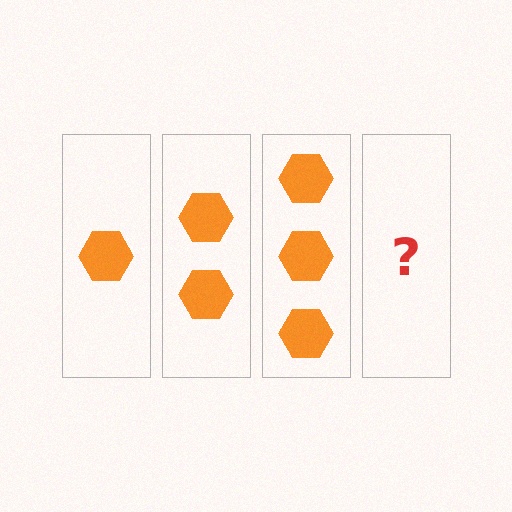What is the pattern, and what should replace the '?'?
The pattern is that each step adds one more hexagon. The '?' should be 4 hexagons.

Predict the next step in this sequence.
The next step is 4 hexagons.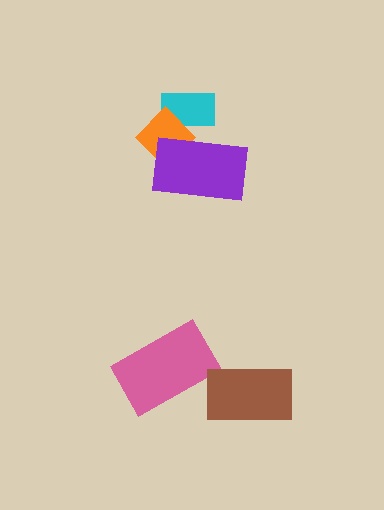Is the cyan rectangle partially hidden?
Yes, it is partially covered by another shape.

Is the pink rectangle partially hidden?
No, no other shape covers it.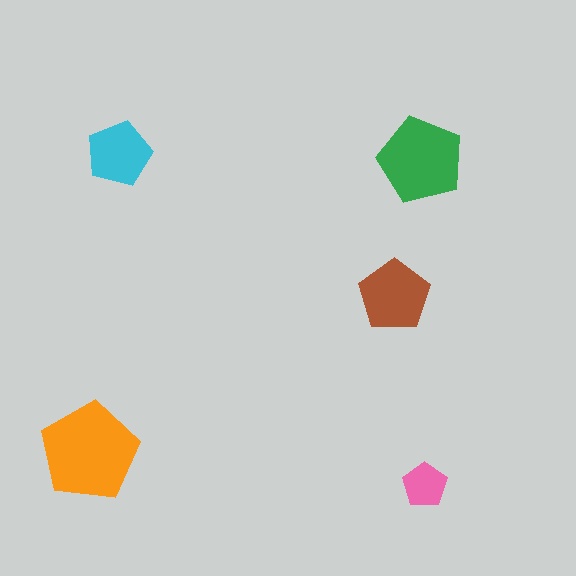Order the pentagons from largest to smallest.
the orange one, the green one, the brown one, the cyan one, the pink one.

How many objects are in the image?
There are 5 objects in the image.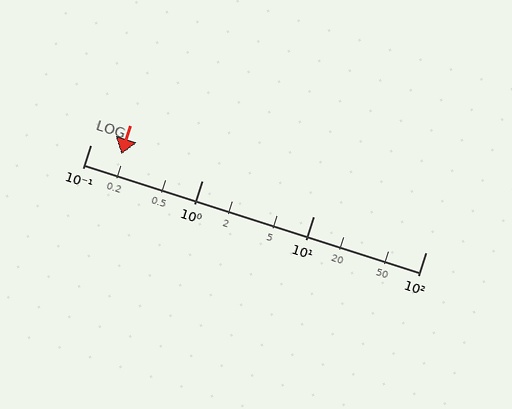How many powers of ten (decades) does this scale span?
The scale spans 3 decades, from 0.1 to 100.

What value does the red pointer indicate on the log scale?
The pointer indicates approximately 0.19.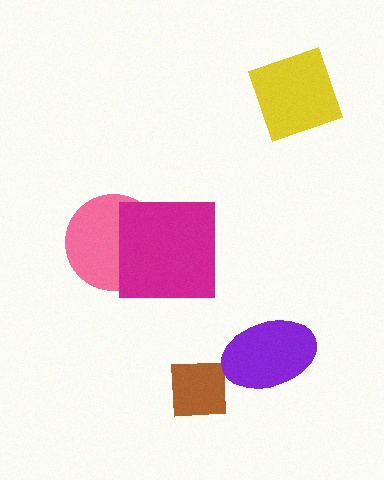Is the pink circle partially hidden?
Yes, it is partially covered by another shape.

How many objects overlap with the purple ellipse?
0 objects overlap with the purple ellipse.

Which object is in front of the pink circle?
The magenta square is in front of the pink circle.